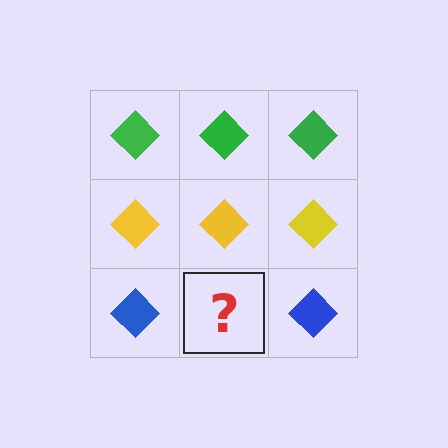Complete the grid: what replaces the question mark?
The question mark should be replaced with a blue diamond.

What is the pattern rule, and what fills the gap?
The rule is that each row has a consistent color. The gap should be filled with a blue diamond.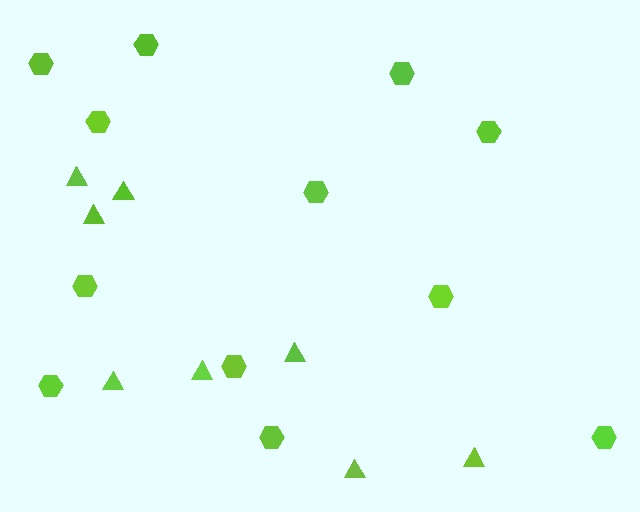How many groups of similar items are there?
There are 2 groups: one group of triangles (8) and one group of hexagons (12).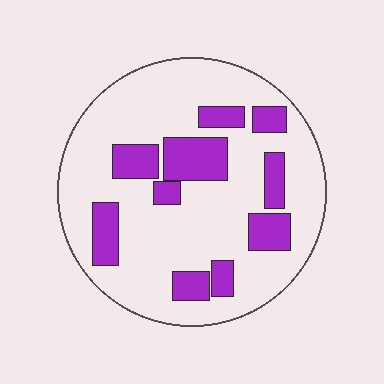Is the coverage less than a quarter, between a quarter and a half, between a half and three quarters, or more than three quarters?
Less than a quarter.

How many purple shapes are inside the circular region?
10.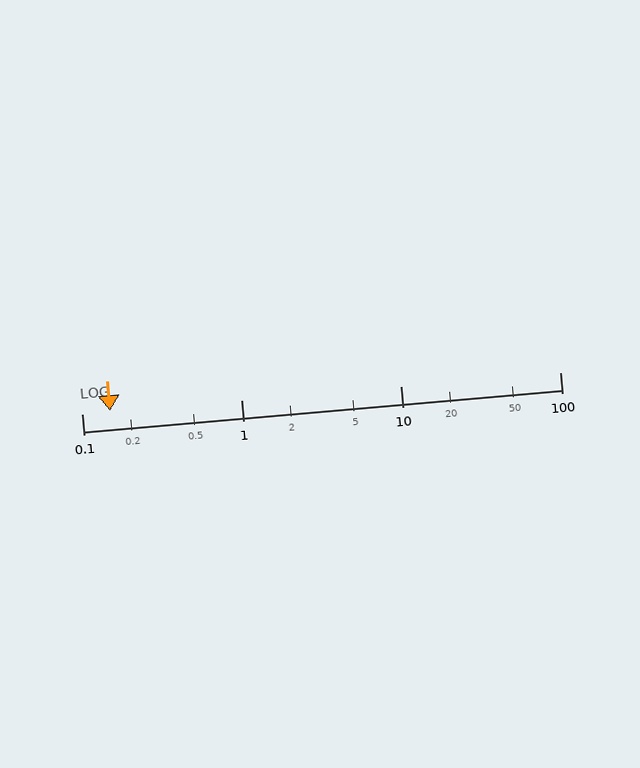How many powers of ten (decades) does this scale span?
The scale spans 3 decades, from 0.1 to 100.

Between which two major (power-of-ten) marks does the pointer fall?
The pointer is between 0.1 and 1.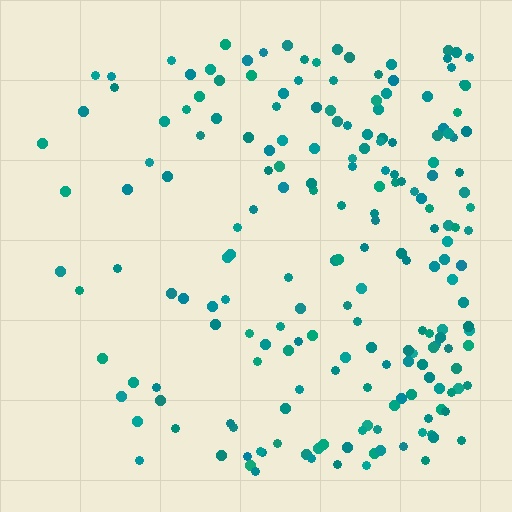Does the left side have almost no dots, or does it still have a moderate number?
Still a moderate number, just noticeably fewer than the right.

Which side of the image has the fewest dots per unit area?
The left.